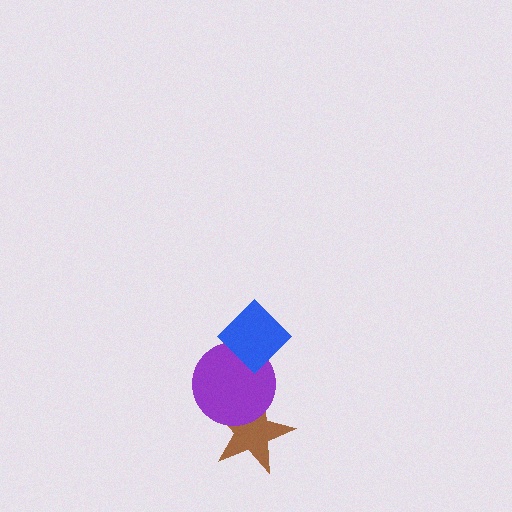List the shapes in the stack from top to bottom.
From top to bottom: the blue diamond, the purple circle, the brown star.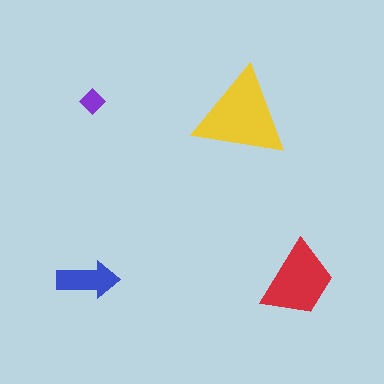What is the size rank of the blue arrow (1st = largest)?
3rd.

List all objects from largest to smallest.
The yellow triangle, the red trapezoid, the blue arrow, the purple diamond.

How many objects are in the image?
There are 4 objects in the image.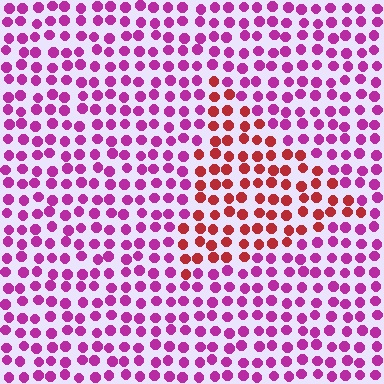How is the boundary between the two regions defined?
The boundary is defined purely by a slight shift in hue (about 47 degrees). Spacing, size, and orientation are identical on both sides.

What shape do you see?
I see a triangle.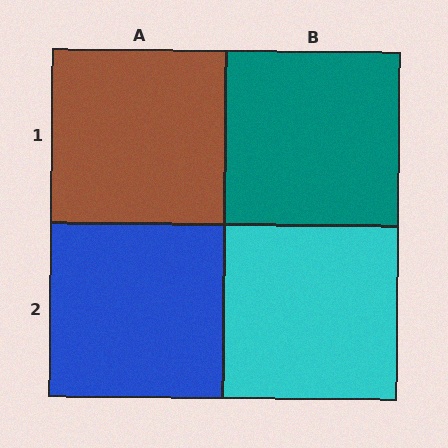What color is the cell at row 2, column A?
Blue.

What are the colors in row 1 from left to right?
Brown, teal.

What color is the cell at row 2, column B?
Cyan.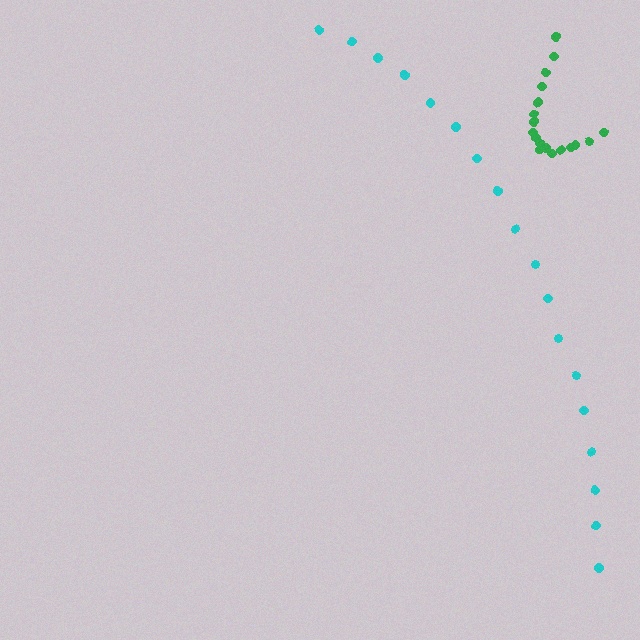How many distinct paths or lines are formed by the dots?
There are 2 distinct paths.